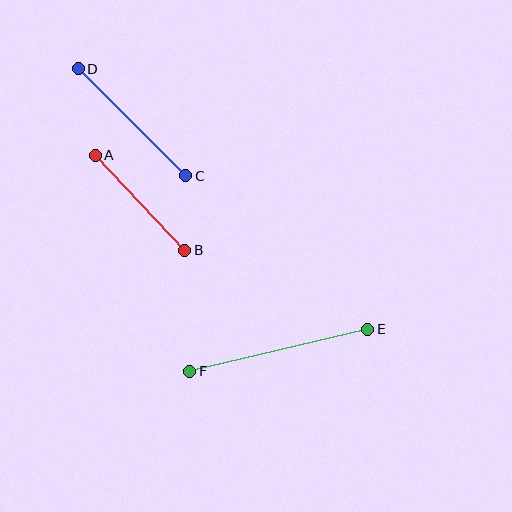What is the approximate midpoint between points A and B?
The midpoint is at approximately (140, 203) pixels.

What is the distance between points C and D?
The distance is approximately 151 pixels.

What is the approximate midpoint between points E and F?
The midpoint is at approximately (279, 350) pixels.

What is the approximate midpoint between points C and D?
The midpoint is at approximately (132, 122) pixels.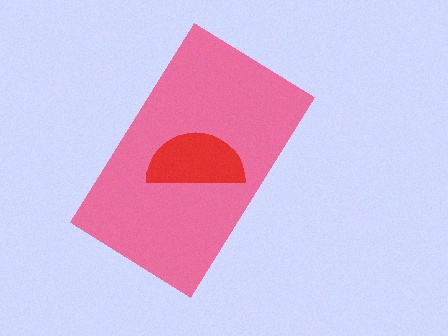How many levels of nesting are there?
2.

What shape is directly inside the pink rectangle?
The red semicircle.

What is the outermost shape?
The pink rectangle.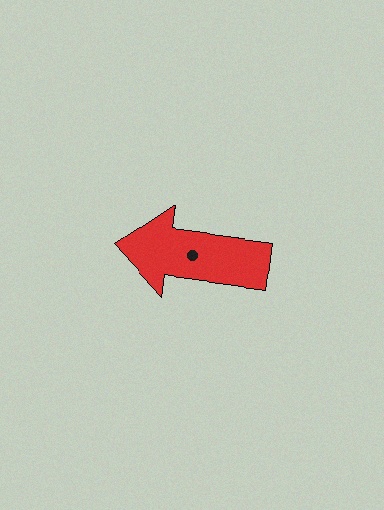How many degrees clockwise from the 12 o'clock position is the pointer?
Approximately 277 degrees.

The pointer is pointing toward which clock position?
Roughly 9 o'clock.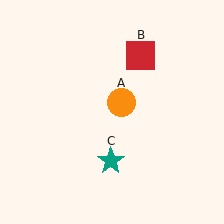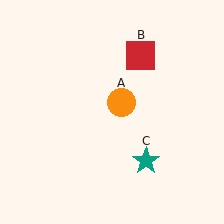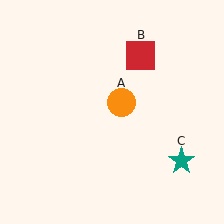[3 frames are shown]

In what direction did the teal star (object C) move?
The teal star (object C) moved right.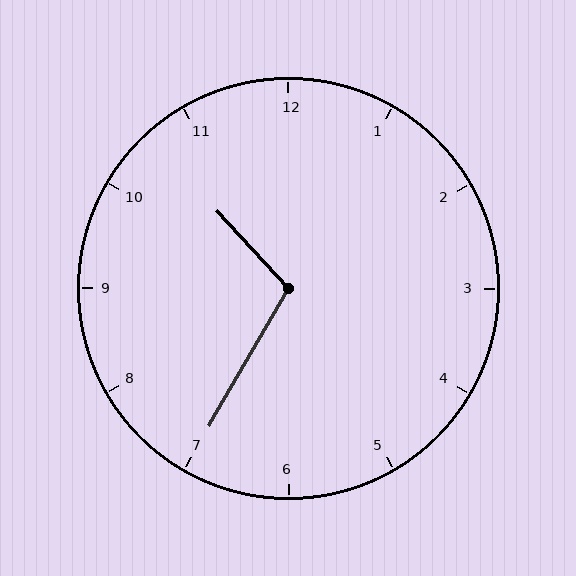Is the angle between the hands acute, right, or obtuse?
It is obtuse.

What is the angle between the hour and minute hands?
Approximately 108 degrees.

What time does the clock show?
10:35.